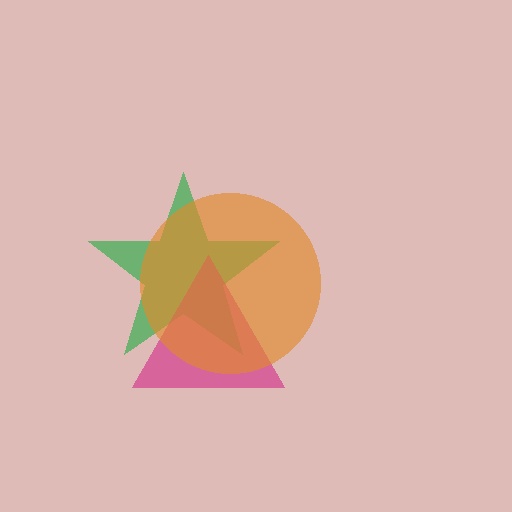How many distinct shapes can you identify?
There are 3 distinct shapes: a green star, a magenta triangle, an orange circle.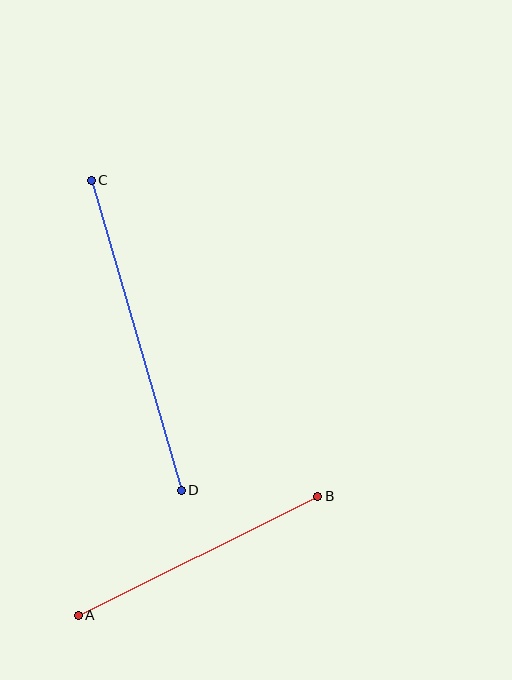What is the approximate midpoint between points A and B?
The midpoint is at approximately (198, 556) pixels.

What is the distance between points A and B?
The distance is approximately 267 pixels.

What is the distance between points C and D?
The distance is approximately 323 pixels.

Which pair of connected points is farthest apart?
Points C and D are farthest apart.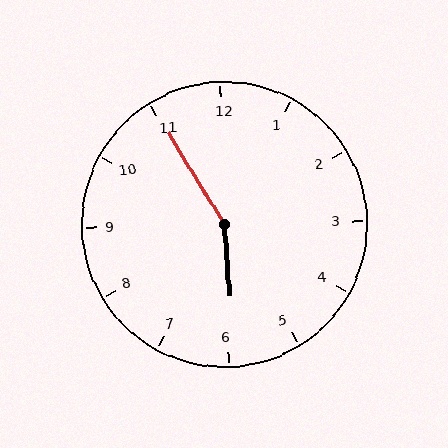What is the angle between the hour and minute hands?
Approximately 152 degrees.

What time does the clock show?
5:55.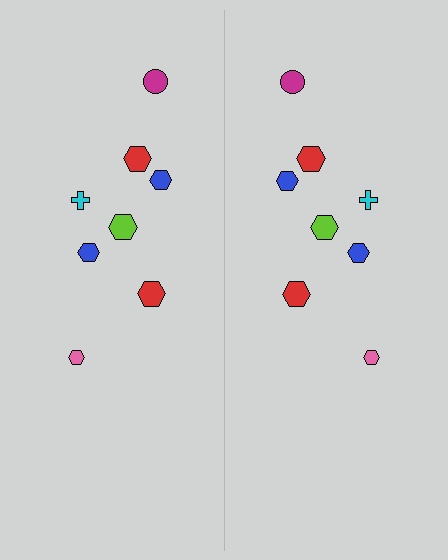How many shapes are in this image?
There are 16 shapes in this image.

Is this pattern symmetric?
Yes, this pattern has bilateral (reflection) symmetry.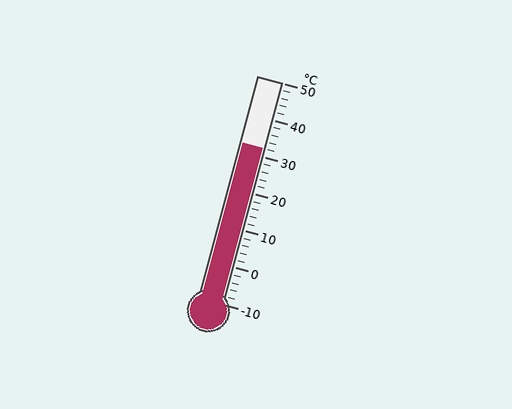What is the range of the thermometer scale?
The thermometer scale ranges from -10°C to 50°C.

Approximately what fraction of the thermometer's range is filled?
The thermometer is filled to approximately 70% of its range.